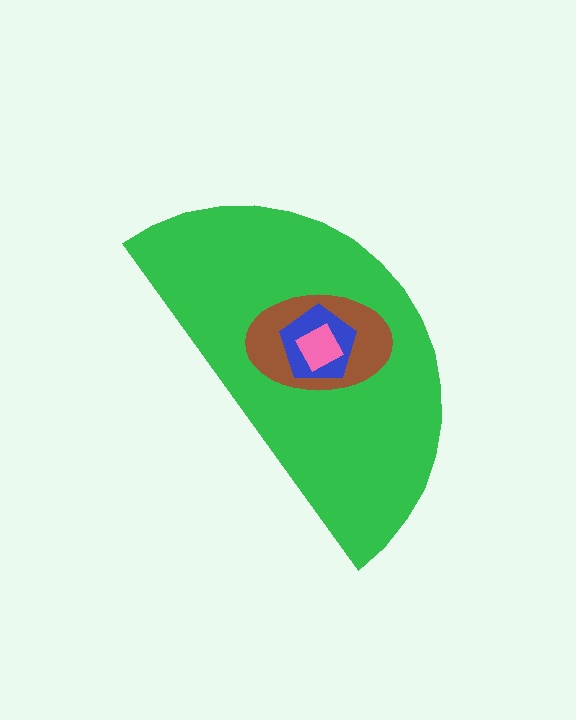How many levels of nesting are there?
4.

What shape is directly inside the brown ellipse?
The blue pentagon.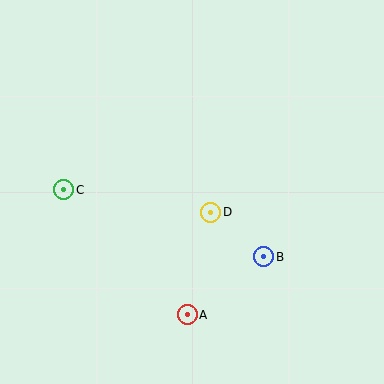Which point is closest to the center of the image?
Point D at (211, 212) is closest to the center.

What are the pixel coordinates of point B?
Point B is at (264, 257).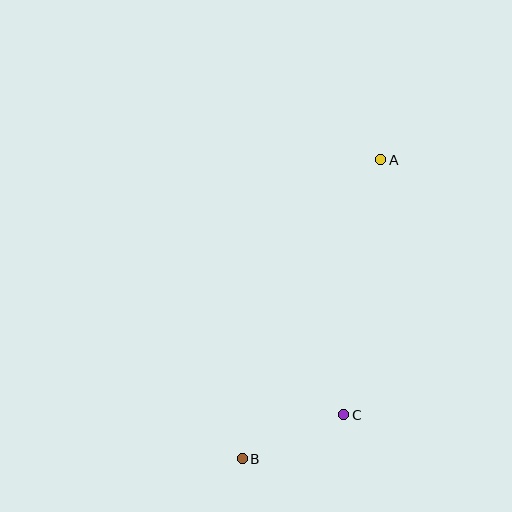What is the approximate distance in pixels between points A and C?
The distance between A and C is approximately 258 pixels.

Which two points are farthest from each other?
Points A and B are farthest from each other.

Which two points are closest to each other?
Points B and C are closest to each other.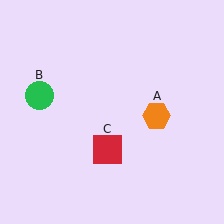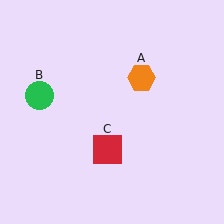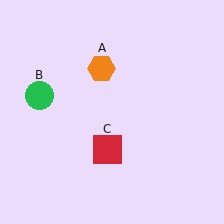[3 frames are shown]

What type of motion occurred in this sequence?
The orange hexagon (object A) rotated counterclockwise around the center of the scene.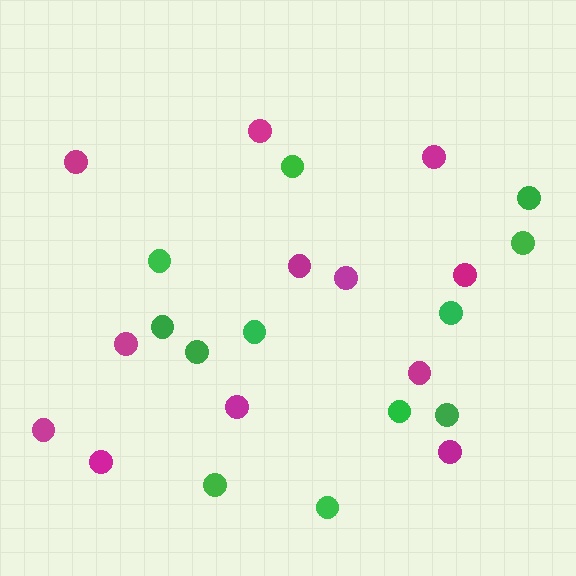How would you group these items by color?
There are 2 groups: one group of magenta circles (12) and one group of green circles (12).